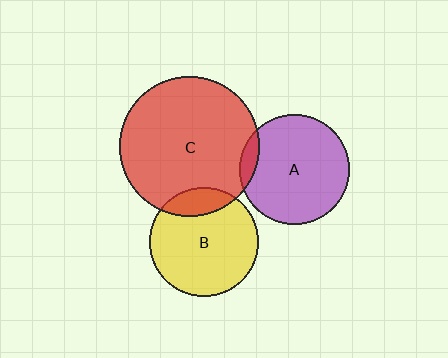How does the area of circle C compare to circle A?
Approximately 1.6 times.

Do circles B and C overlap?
Yes.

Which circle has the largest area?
Circle C (red).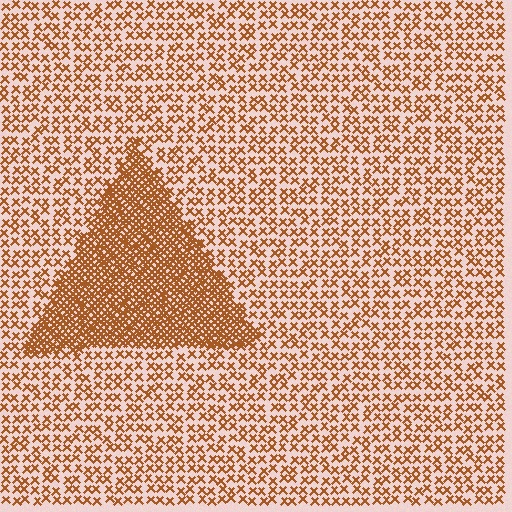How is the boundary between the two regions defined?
The boundary is defined by a change in element density (approximately 2.7x ratio). All elements are the same color, size, and shape.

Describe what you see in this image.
The image contains small brown elements arranged at two different densities. A triangle-shaped region is visible where the elements are more densely packed than the surrounding area.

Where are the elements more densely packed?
The elements are more densely packed inside the triangle boundary.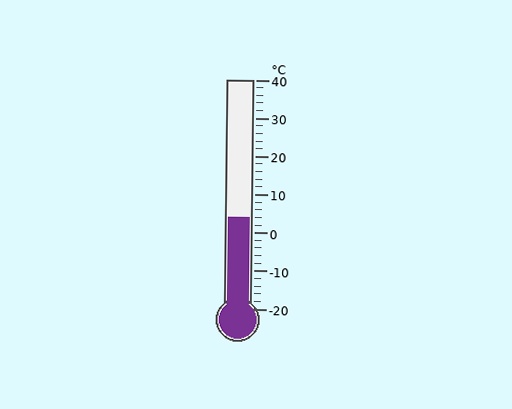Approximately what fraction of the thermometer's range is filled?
The thermometer is filled to approximately 40% of its range.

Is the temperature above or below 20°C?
The temperature is below 20°C.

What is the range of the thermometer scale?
The thermometer scale ranges from -20°C to 40°C.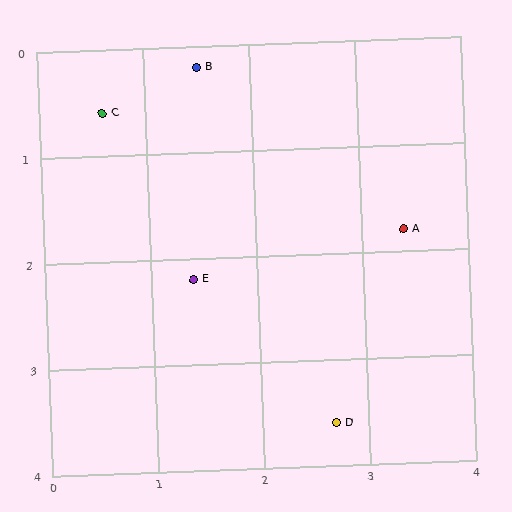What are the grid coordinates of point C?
Point C is at approximately (0.6, 0.6).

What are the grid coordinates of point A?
Point A is at approximately (3.4, 1.8).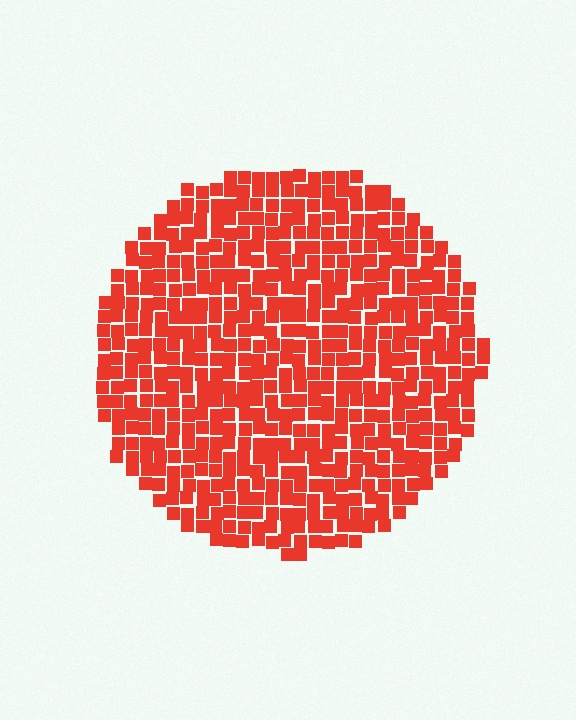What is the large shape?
The large shape is a circle.